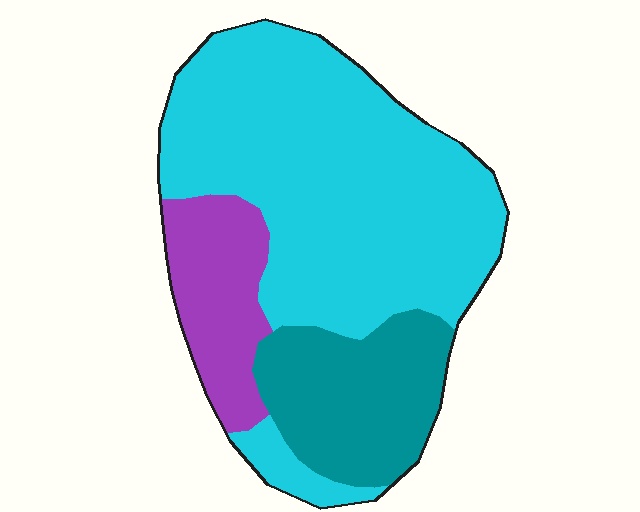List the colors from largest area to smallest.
From largest to smallest: cyan, teal, purple.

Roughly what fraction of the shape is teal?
Teal takes up about one fifth (1/5) of the shape.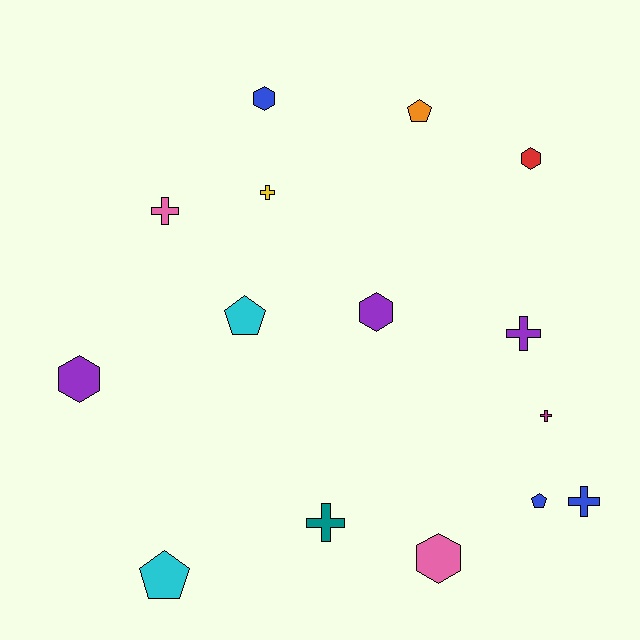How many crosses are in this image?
There are 6 crosses.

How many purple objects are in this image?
There are 3 purple objects.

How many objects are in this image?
There are 15 objects.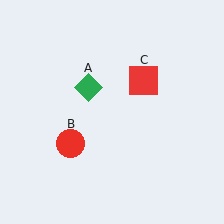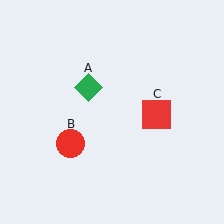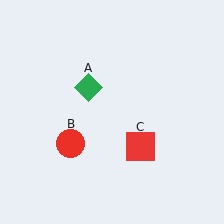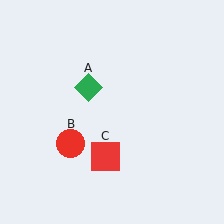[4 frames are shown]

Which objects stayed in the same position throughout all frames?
Green diamond (object A) and red circle (object B) remained stationary.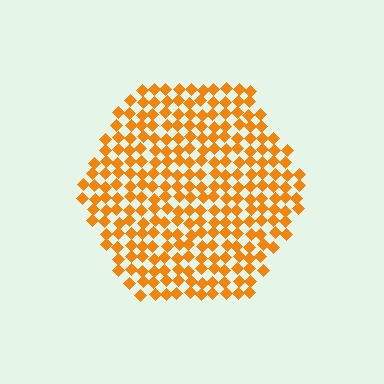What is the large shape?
The large shape is a hexagon.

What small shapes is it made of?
It is made of small diamonds.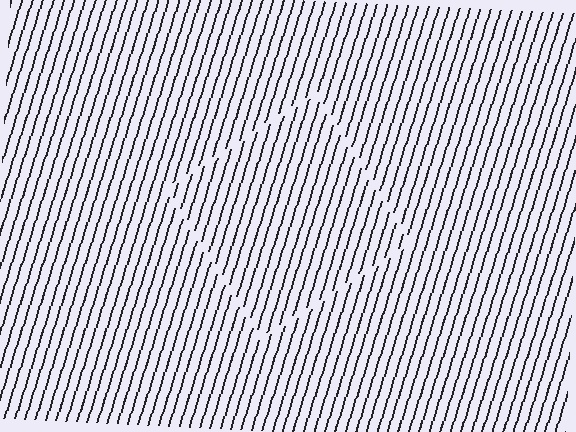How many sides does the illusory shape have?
4 sides — the line-ends trace a square.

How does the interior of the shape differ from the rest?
The interior of the shape contains the same grating, shifted by half a period — the contour is defined by the phase discontinuity where line-ends from the inner and outer gratings abut.